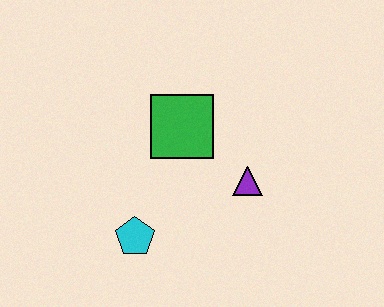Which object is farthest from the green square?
The cyan pentagon is farthest from the green square.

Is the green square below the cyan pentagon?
No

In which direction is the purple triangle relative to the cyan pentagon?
The purple triangle is to the right of the cyan pentagon.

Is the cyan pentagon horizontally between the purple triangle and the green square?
No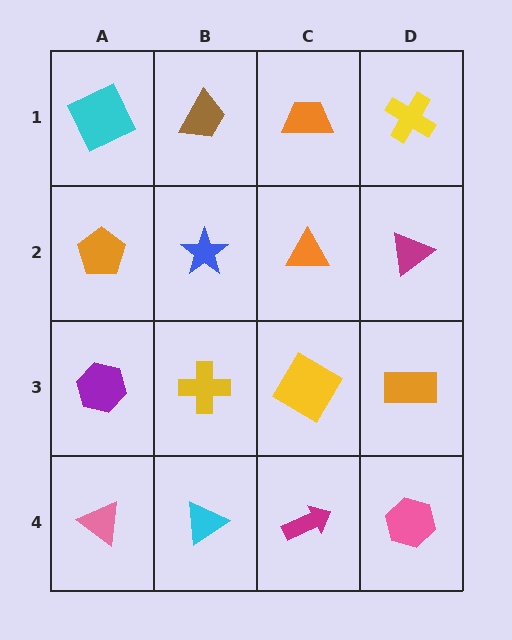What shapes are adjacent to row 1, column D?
A magenta triangle (row 2, column D), an orange trapezoid (row 1, column C).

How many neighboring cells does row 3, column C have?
4.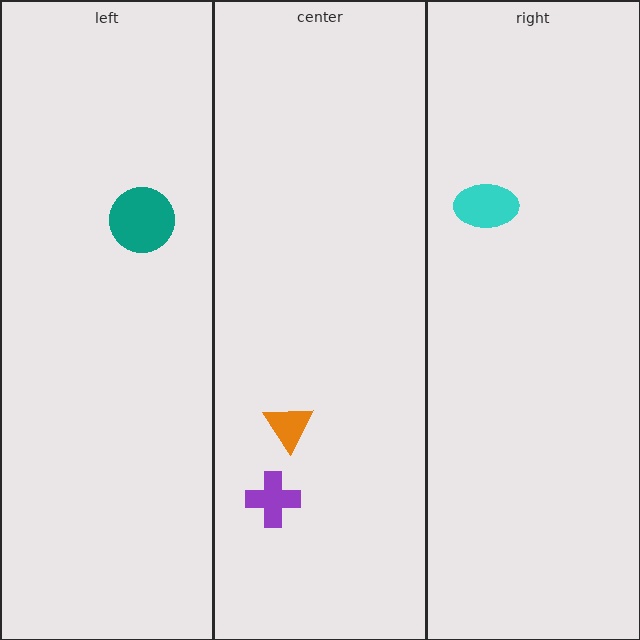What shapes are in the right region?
The cyan ellipse.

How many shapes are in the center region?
2.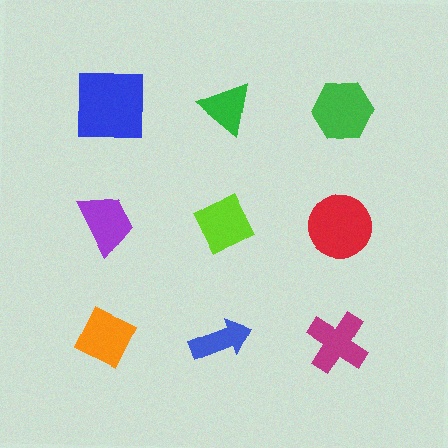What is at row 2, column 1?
A purple trapezoid.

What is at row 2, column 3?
A red circle.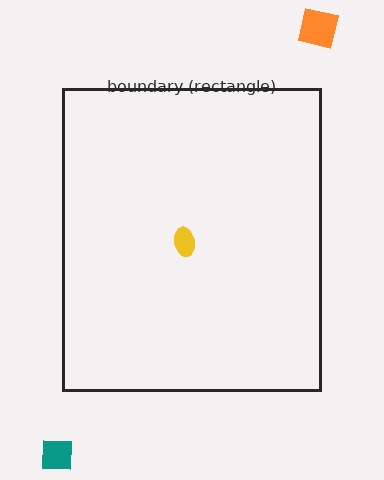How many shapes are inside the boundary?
1 inside, 2 outside.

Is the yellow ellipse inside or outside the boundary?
Inside.